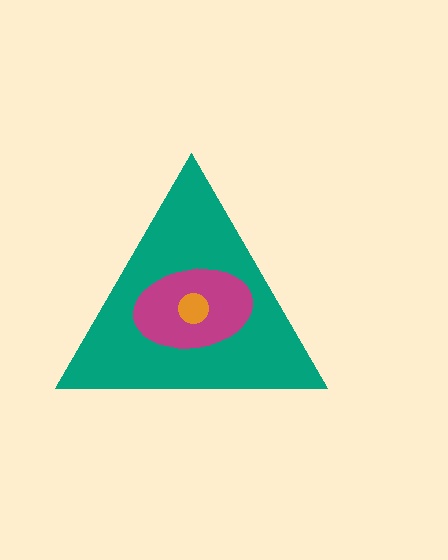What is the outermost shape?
The teal triangle.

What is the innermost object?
The orange circle.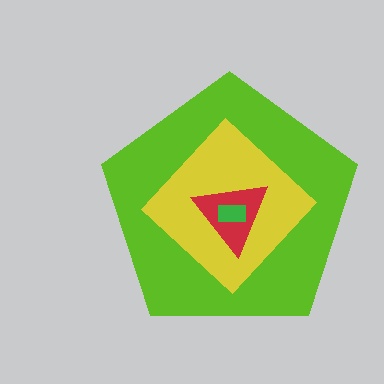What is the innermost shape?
The green rectangle.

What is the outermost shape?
The lime pentagon.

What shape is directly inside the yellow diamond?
The red triangle.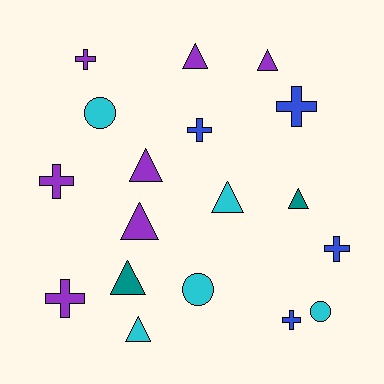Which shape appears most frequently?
Triangle, with 8 objects.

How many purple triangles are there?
There are 4 purple triangles.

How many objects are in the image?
There are 18 objects.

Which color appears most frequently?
Purple, with 7 objects.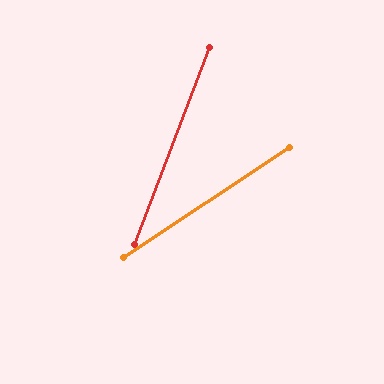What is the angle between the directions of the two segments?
Approximately 35 degrees.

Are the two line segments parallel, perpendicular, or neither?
Neither parallel nor perpendicular — they differ by about 35°.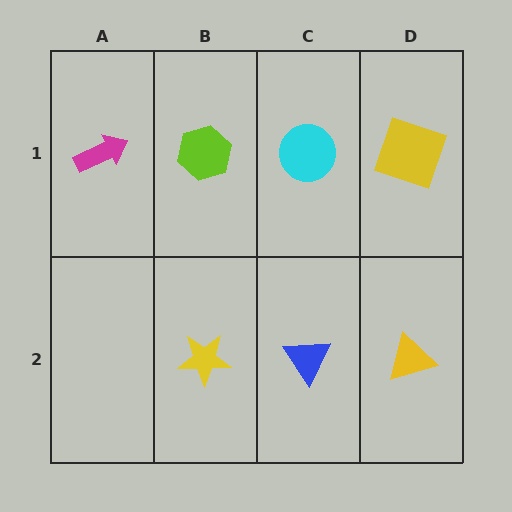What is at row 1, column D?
A yellow square.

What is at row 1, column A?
A magenta arrow.